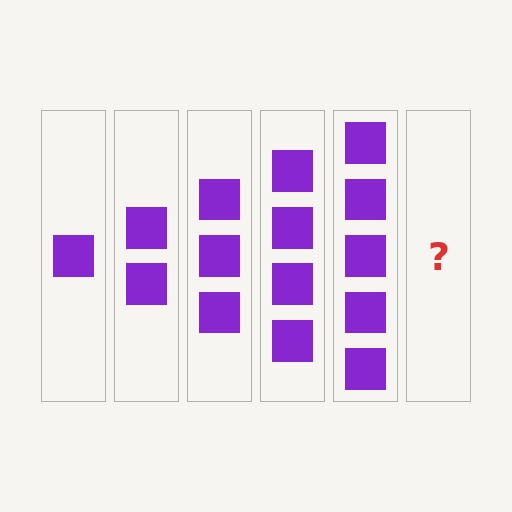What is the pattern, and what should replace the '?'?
The pattern is that each step adds one more square. The '?' should be 6 squares.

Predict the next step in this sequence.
The next step is 6 squares.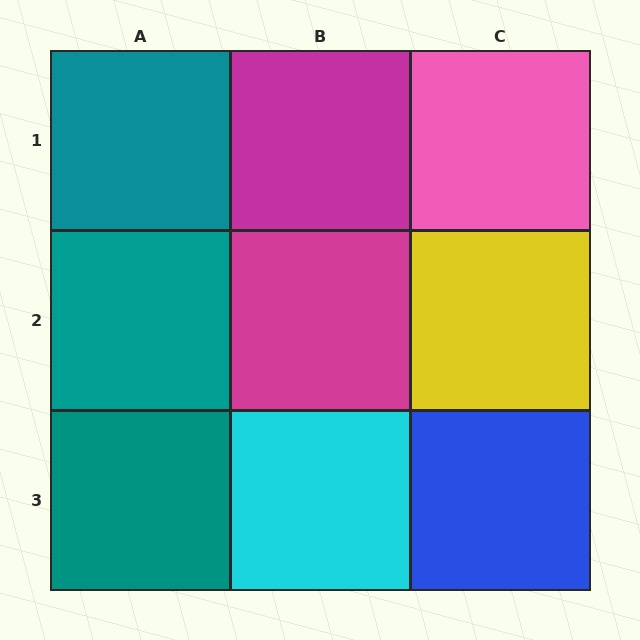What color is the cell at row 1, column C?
Pink.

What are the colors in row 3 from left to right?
Teal, cyan, blue.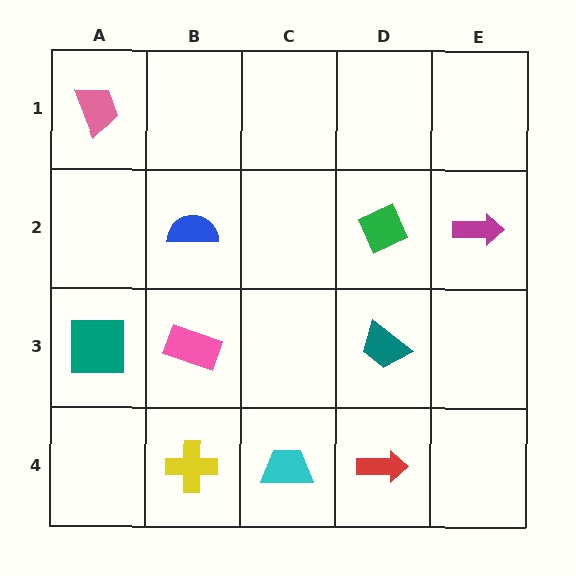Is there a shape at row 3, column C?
No, that cell is empty.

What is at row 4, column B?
A yellow cross.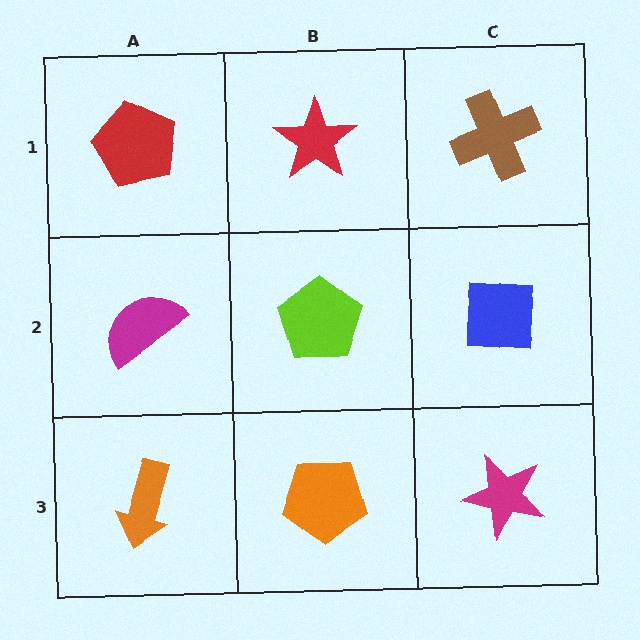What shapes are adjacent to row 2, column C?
A brown cross (row 1, column C), a magenta star (row 3, column C), a lime pentagon (row 2, column B).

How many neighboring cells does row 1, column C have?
2.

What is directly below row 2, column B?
An orange pentagon.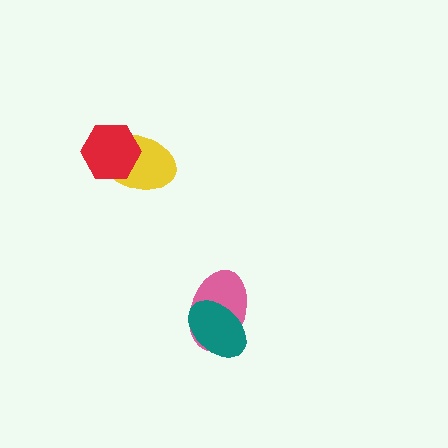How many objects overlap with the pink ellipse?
1 object overlaps with the pink ellipse.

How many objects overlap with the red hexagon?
1 object overlaps with the red hexagon.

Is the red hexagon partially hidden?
No, no other shape covers it.